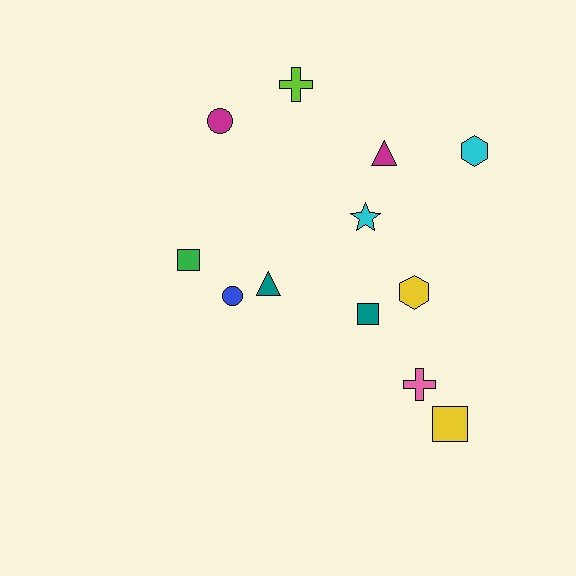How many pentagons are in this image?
There are no pentagons.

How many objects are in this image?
There are 12 objects.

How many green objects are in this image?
There is 1 green object.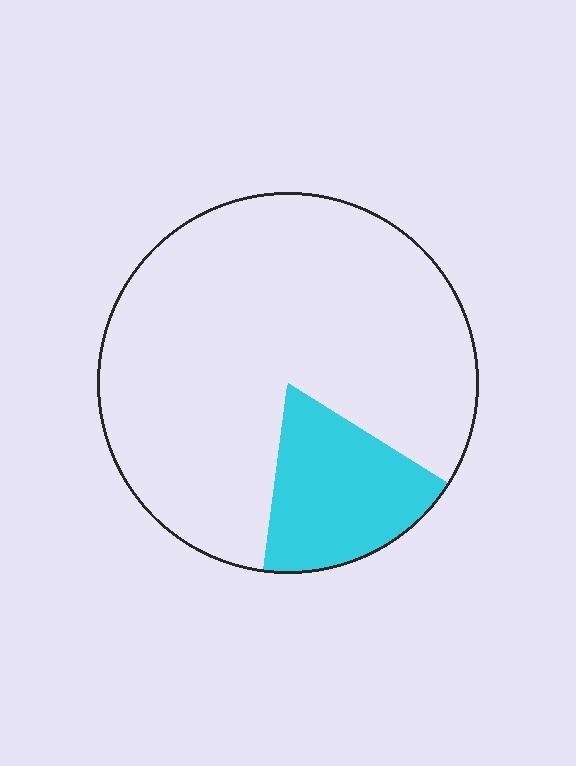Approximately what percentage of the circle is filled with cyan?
Approximately 20%.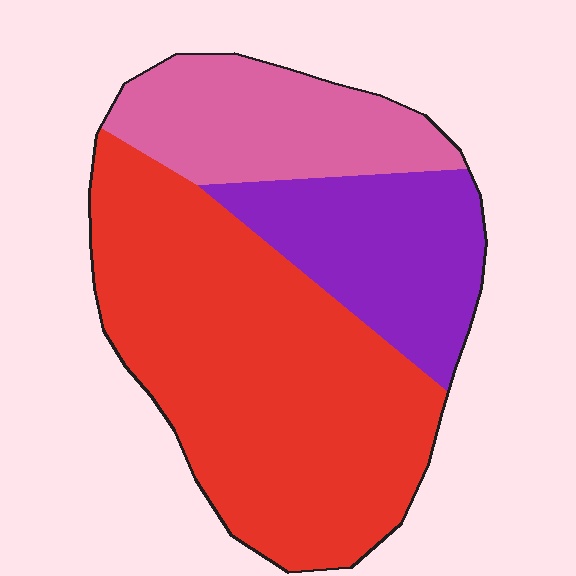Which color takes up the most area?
Red, at roughly 55%.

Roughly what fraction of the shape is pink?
Pink covers 21% of the shape.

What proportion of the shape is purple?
Purple covers around 20% of the shape.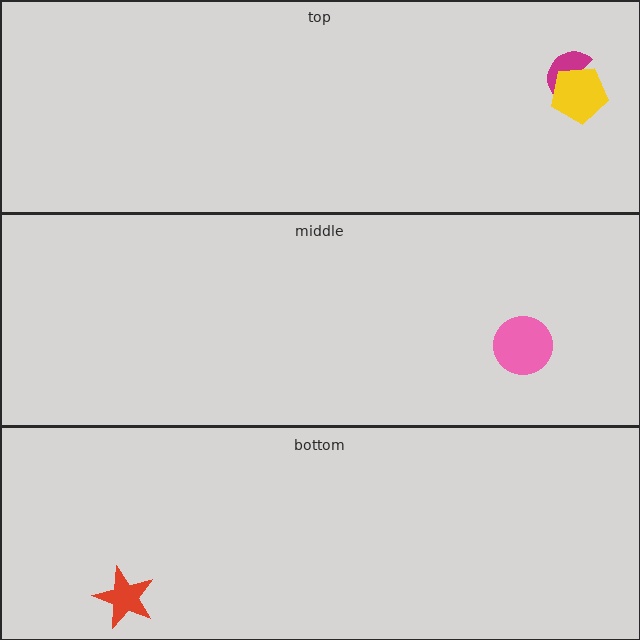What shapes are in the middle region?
The pink circle.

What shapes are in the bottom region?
The red star.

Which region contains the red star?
The bottom region.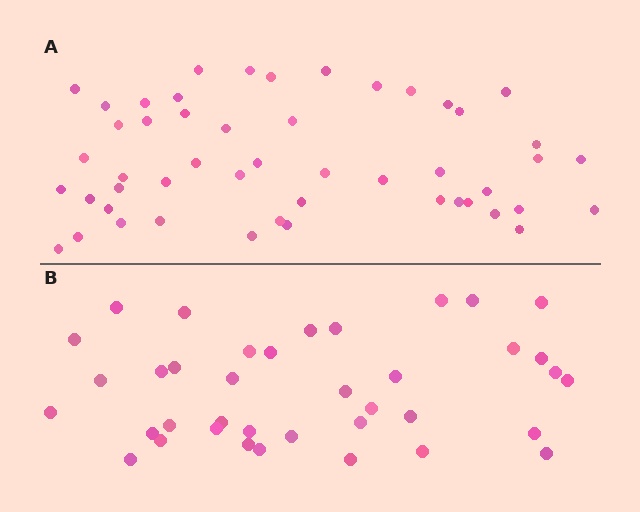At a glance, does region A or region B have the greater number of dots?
Region A (the top region) has more dots.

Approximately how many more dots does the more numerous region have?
Region A has roughly 12 or so more dots than region B.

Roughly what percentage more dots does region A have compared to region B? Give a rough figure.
About 30% more.